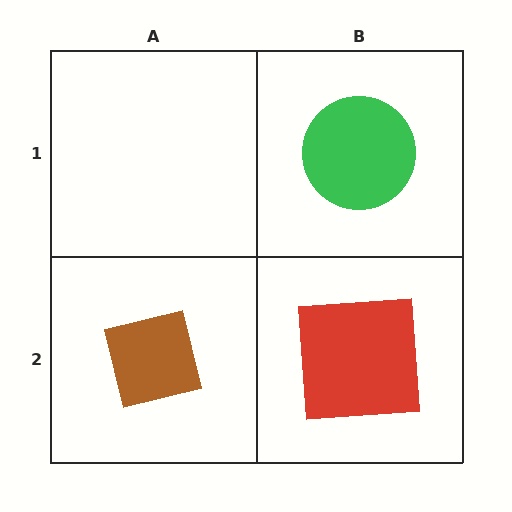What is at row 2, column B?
A red square.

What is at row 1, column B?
A green circle.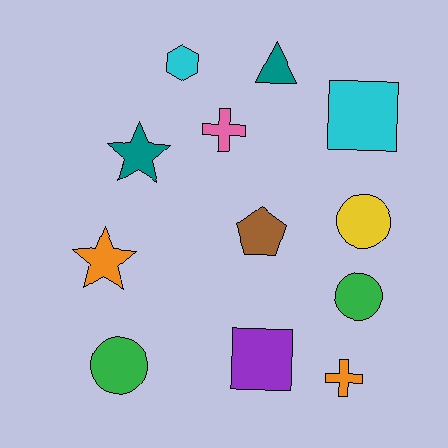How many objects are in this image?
There are 12 objects.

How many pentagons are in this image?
There is 1 pentagon.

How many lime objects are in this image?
There are no lime objects.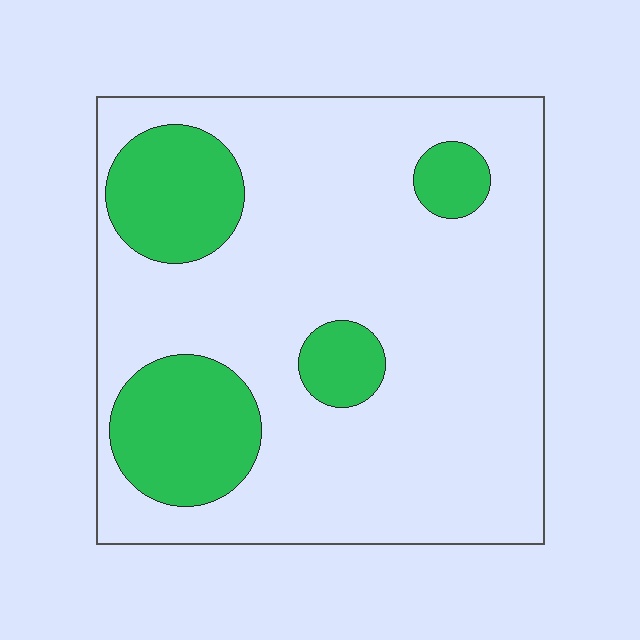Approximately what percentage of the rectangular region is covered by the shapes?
Approximately 20%.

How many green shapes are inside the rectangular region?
4.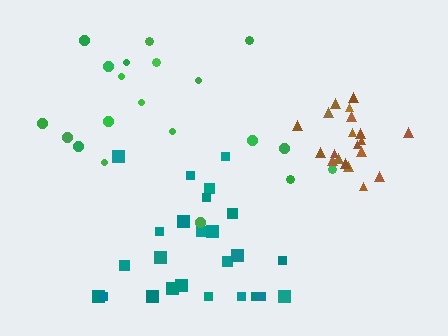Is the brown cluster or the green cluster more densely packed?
Brown.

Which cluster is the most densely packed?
Brown.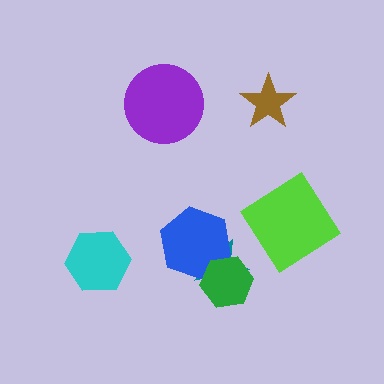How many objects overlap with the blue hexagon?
2 objects overlap with the blue hexagon.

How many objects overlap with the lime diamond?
0 objects overlap with the lime diamond.